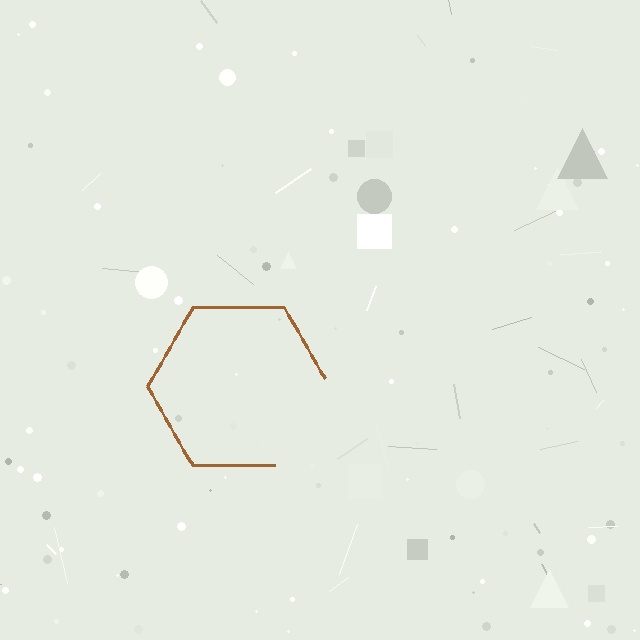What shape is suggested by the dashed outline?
The dashed outline suggests a hexagon.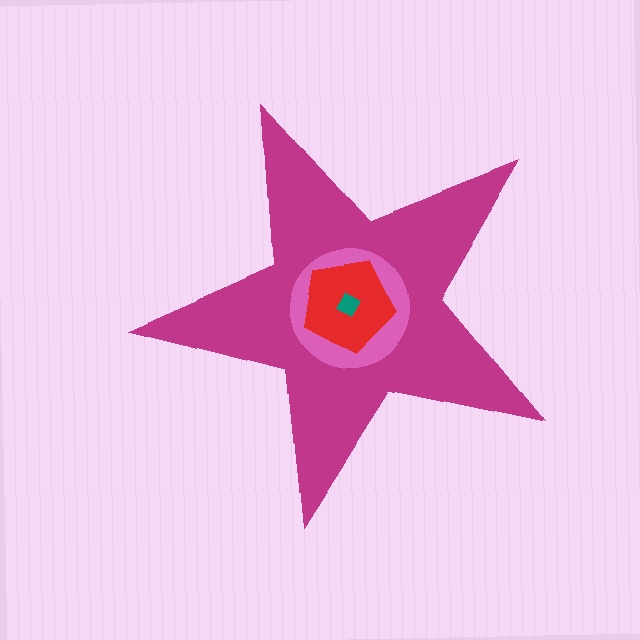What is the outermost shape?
The magenta star.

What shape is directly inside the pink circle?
The red pentagon.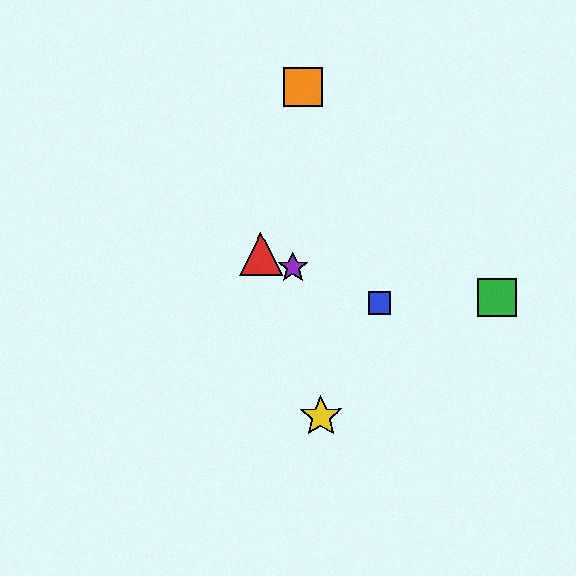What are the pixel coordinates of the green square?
The green square is at (497, 297).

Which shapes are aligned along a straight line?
The red triangle, the blue square, the purple star are aligned along a straight line.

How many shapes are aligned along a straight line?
3 shapes (the red triangle, the blue square, the purple star) are aligned along a straight line.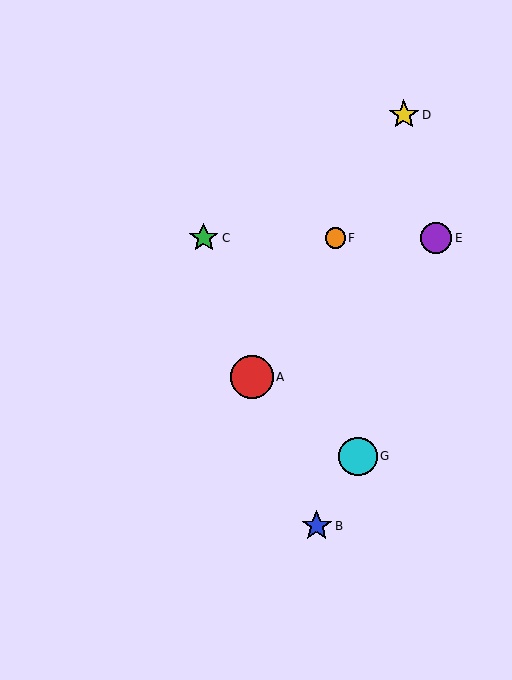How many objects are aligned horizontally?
3 objects (C, E, F) are aligned horizontally.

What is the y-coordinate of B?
Object B is at y≈526.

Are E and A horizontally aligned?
No, E is at y≈238 and A is at y≈377.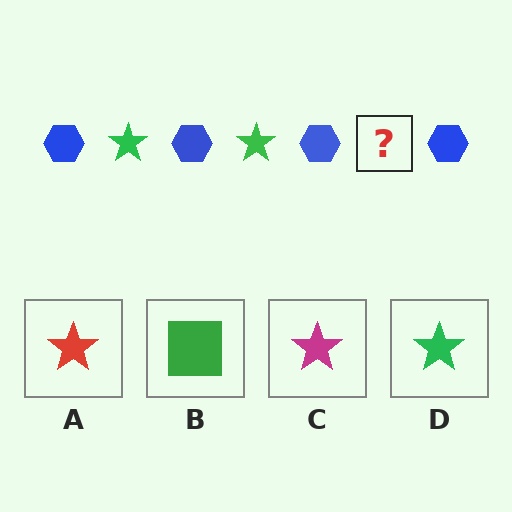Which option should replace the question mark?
Option D.